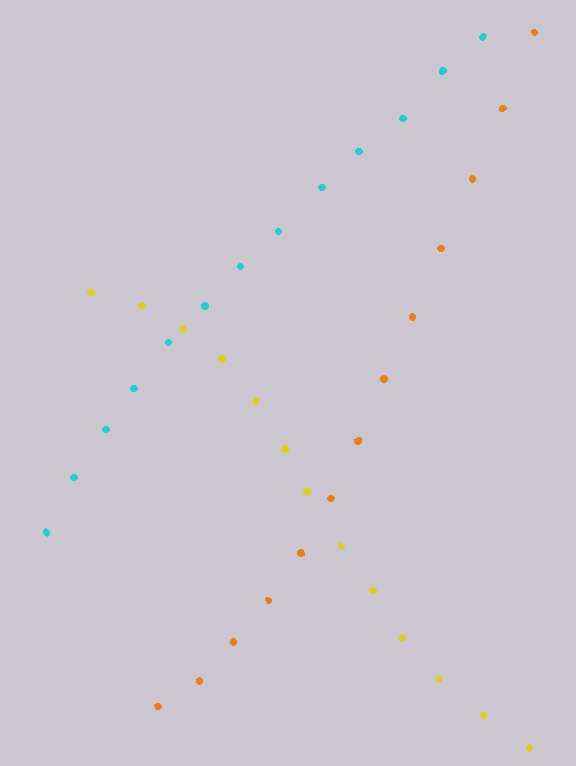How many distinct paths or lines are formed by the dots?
There are 3 distinct paths.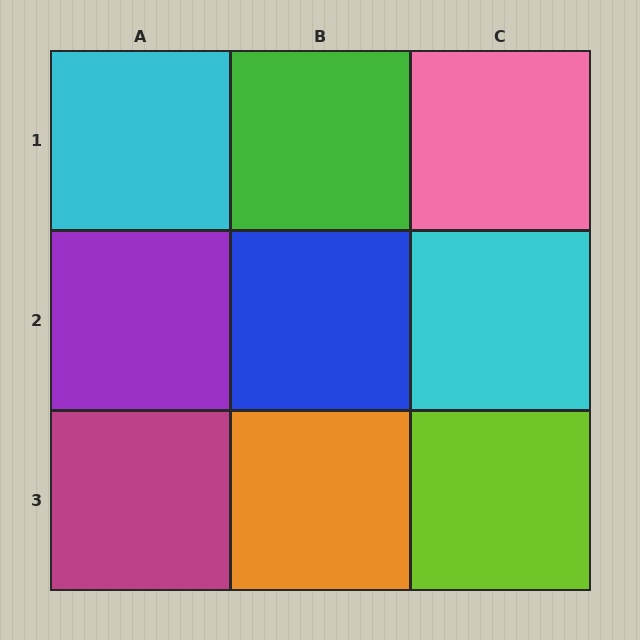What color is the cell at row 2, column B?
Blue.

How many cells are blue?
1 cell is blue.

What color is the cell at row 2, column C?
Cyan.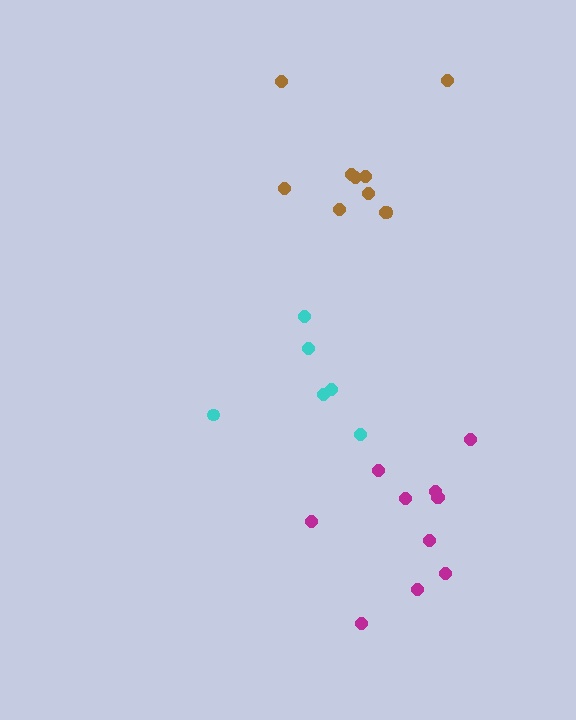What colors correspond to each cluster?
The clusters are colored: brown, magenta, cyan.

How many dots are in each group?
Group 1: 10 dots, Group 2: 11 dots, Group 3: 6 dots (27 total).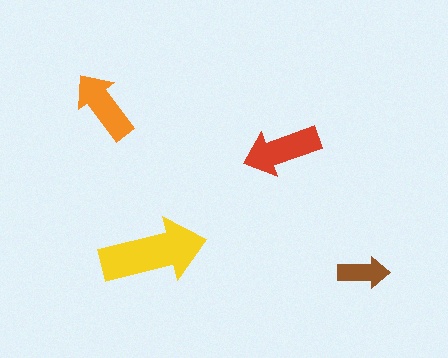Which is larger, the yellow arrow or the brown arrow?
The yellow one.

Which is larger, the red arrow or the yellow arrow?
The yellow one.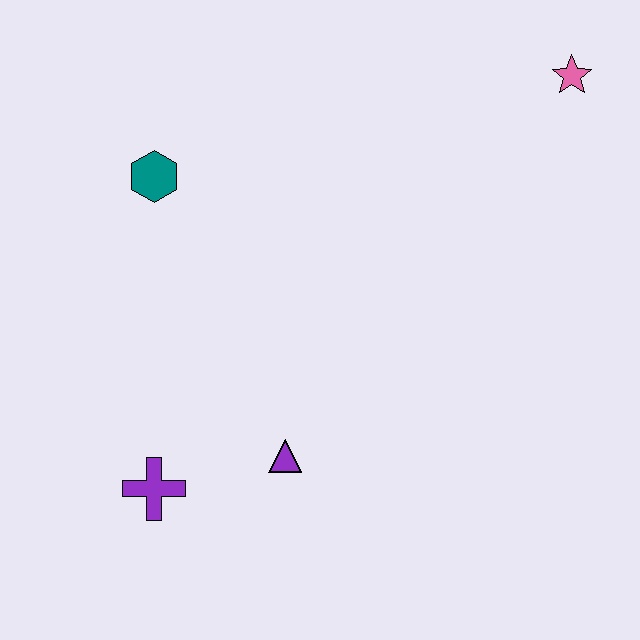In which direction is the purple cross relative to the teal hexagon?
The purple cross is below the teal hexagon.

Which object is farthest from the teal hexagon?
The pink star is farthest from the teal hexagon.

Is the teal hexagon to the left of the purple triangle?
Yes